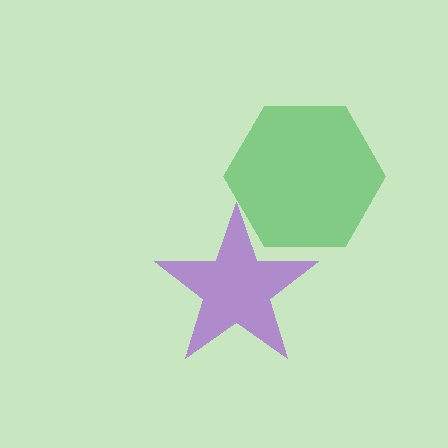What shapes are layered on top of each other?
The layered shapes are: a purple star, a green hexagon.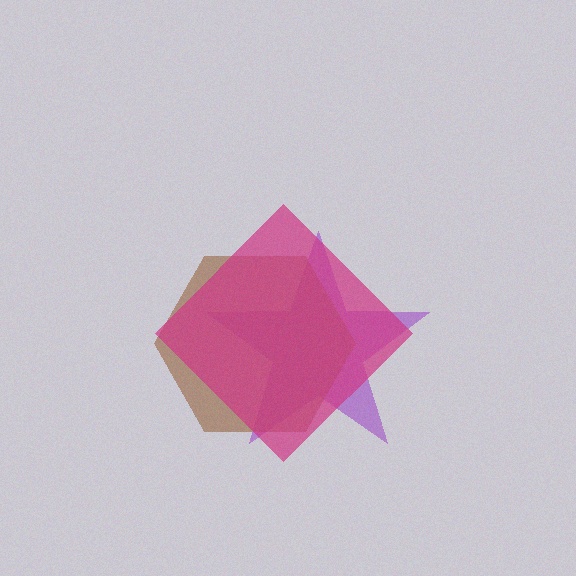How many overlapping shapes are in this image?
There are 3 overlapping shapes in the image.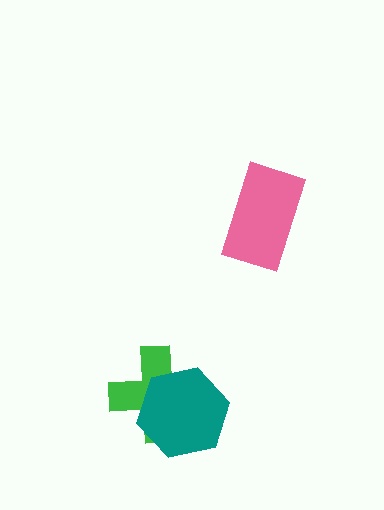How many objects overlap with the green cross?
1 object overlaps with the green cross.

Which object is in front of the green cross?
The teal hexagon is in front of the green cross.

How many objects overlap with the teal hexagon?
1 object overlaps with the teal hexagon.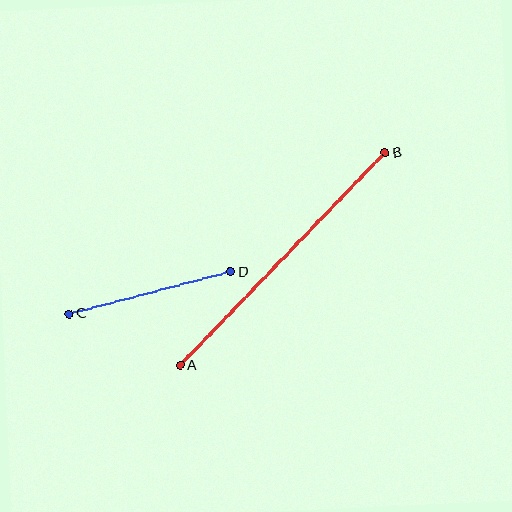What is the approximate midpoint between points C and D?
The midpoint is at approximately (150, 293) pixels.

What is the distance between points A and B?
The distance is approximately 295 pixels.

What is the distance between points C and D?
The distance is approximately 167 pixels.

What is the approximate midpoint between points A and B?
The midpoint is at approximately (283, 259) pixels.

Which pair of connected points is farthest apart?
Points A and B are farthest apart.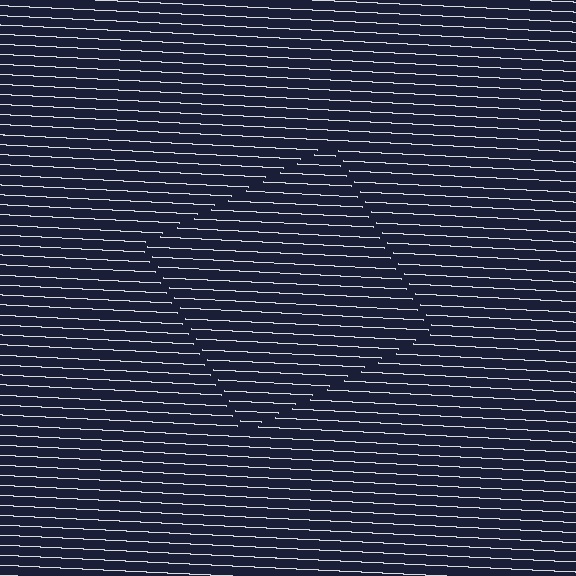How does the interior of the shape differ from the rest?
The interior of the shape contains the same grating, shifted by half a period — the contour is defined by the phase discontinuity where line-ends from the inner and outer gratings abut.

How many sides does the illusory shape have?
4 sides — the line-ends trace a square.